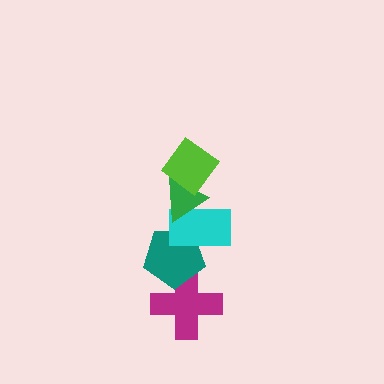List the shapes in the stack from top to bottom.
From top to bottom: the lime diamond, the green triangle, the cyan rectangle, the teal pentagon, the magenta cross.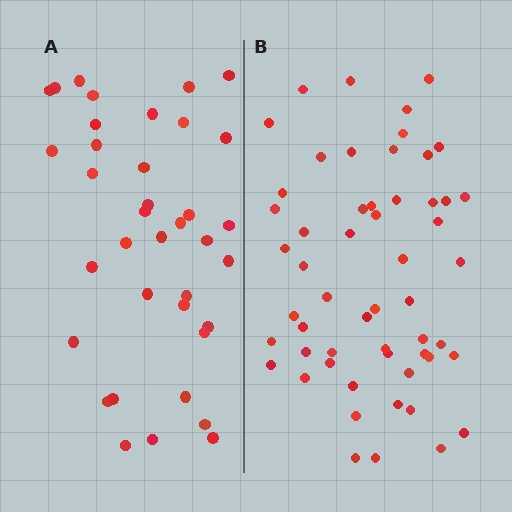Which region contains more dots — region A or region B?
Region B (the right region) has more dots.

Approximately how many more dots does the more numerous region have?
Region B has approximately 20 more dots than region A.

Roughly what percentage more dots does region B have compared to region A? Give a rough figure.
About 50% more.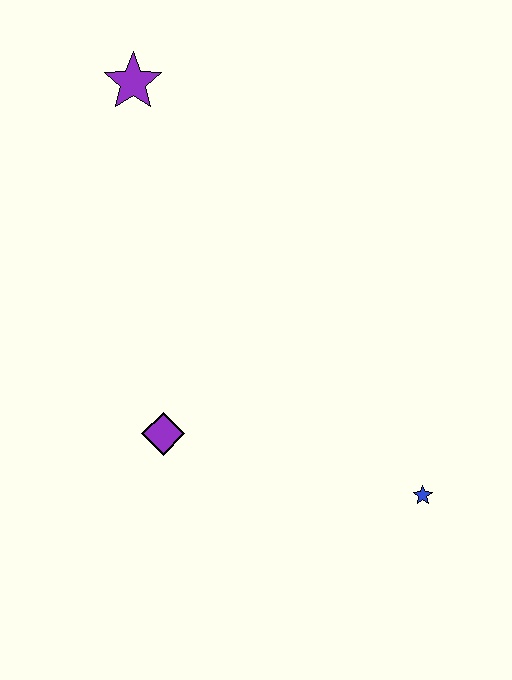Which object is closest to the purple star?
The purple diamond is closest to the purple star.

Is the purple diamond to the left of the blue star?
Yes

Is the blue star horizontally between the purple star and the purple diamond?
No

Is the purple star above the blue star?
Yes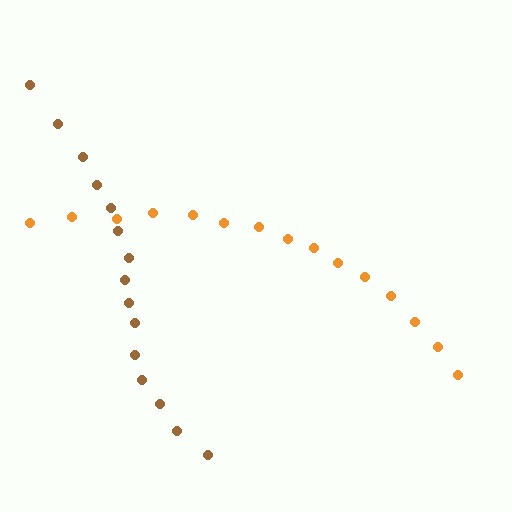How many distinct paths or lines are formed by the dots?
There are 2 distinct paths.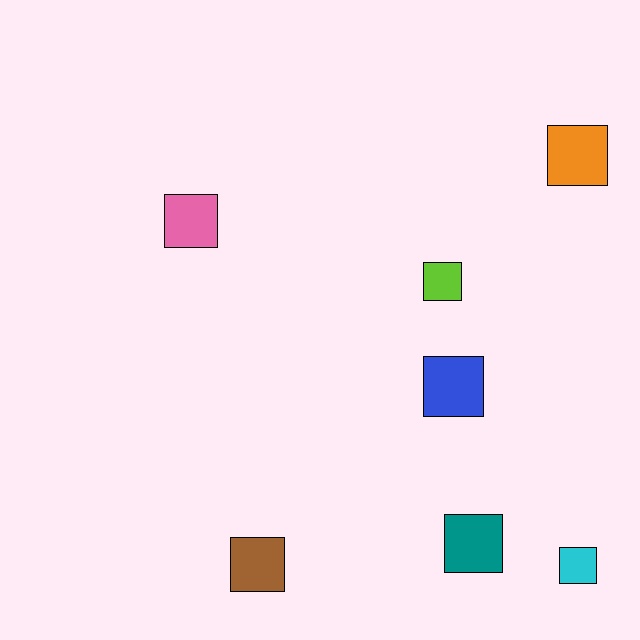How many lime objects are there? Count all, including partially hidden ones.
There is 1 lime object.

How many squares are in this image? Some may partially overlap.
There are 7 squares.